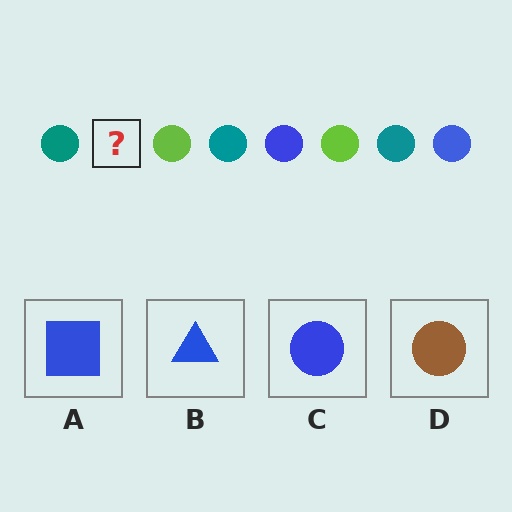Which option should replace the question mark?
Option C.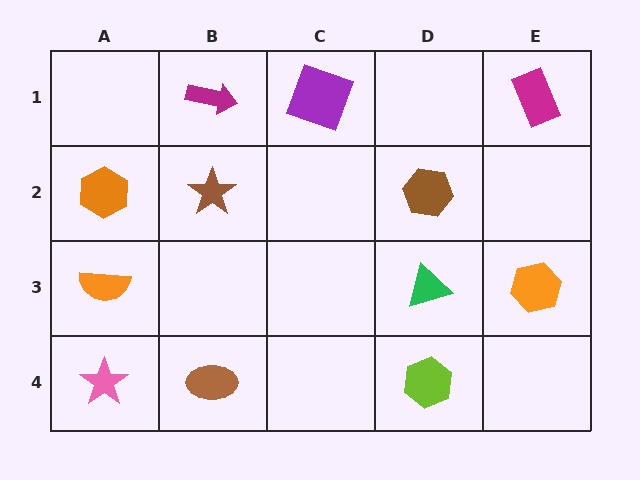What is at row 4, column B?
A brown ellipse.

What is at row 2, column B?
A brown star.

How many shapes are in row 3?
3 shapes.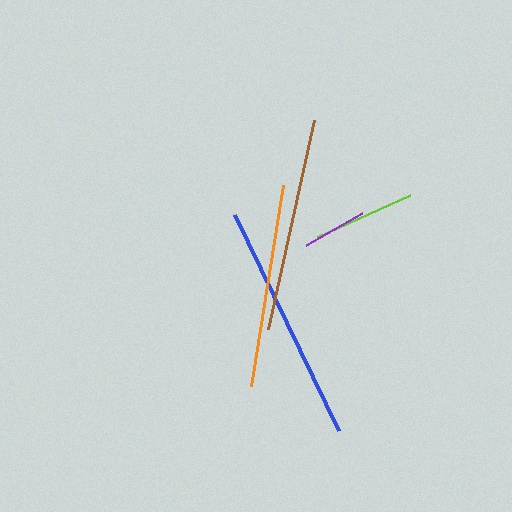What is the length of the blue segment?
The blue segment is approximately 240 pixels long.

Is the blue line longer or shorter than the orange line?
The blue line is longer than the orange line.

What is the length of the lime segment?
The lime segment is approximately 102 pixels long.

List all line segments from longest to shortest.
From longest to shortest: blue, brown, orange, lime, purple.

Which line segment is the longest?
The blue line is the longest at approximately 240 pixels.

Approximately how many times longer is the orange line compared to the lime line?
The orange line is approximately 2.0 times the length of the lime line.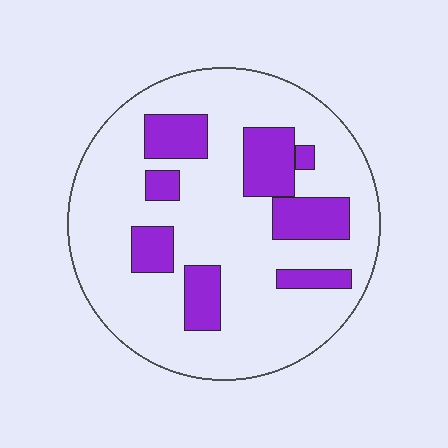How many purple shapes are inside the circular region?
8.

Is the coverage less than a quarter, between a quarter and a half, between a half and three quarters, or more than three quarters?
Less than a quarter.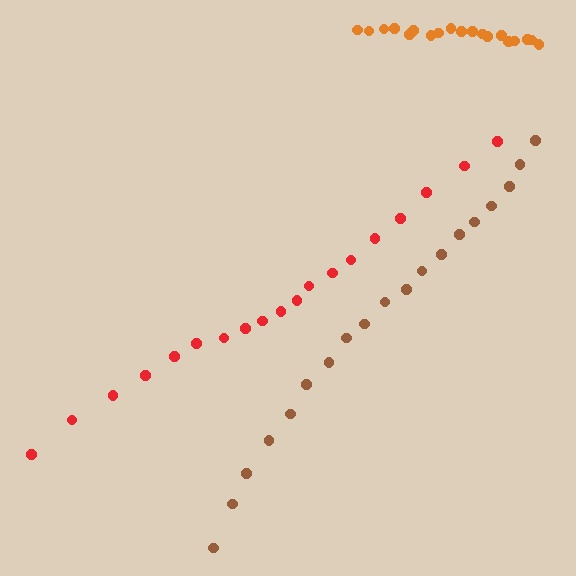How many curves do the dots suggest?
There are 3 distinct paths.